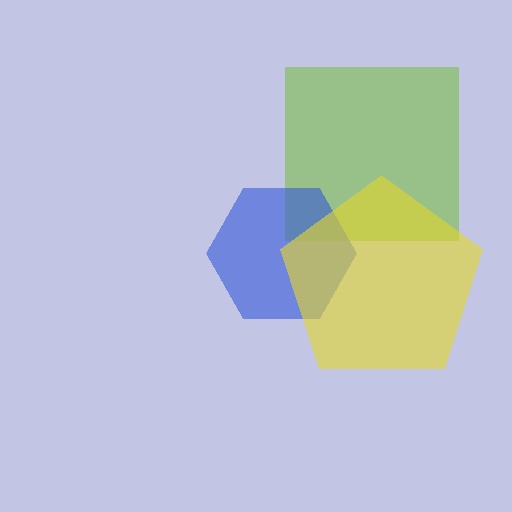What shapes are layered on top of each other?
The layered shapes are: a lime square, a blue hexagon, a yellow pentagon.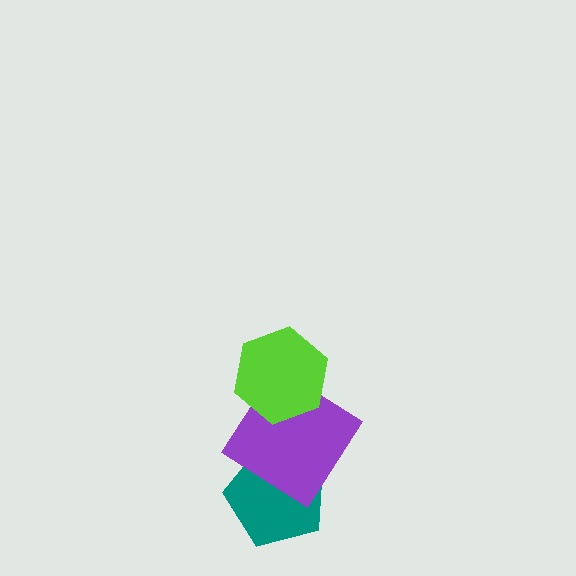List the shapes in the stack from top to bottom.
From top to bottom: the lime hexagon, the purple diamond, the teal pentagon.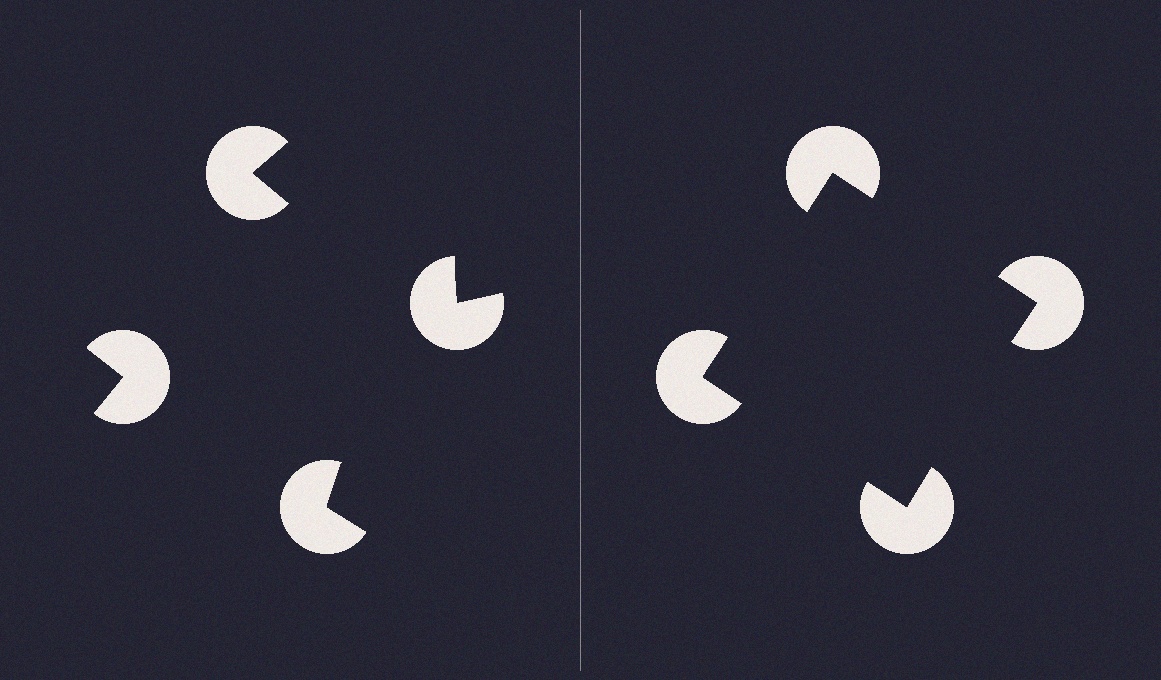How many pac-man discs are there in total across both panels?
8 — 4 on each side.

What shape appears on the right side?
An illusory square.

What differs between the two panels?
The pac-man discs are positioned identically on both sides; only the wedge orientations differ. On the right they align to a square; on the left they are misaligned.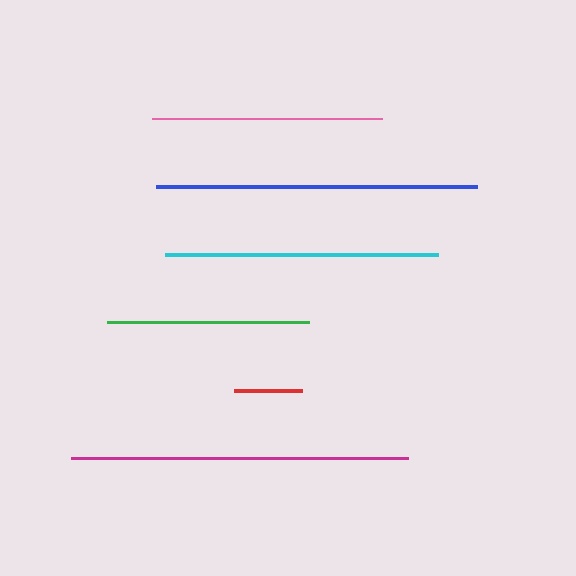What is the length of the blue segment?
The blue segment is approximately 321 pixels long.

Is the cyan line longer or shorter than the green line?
The cyan line is longer than the green line.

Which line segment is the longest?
The magenta line is the longest at approximately 337 pixels.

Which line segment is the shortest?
The red line is the shortest at approximately 67 pixels.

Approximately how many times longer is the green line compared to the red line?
The green line is approximately 3.0 times the length of the red line.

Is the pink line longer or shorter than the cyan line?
The cyan line is longer than the pink line.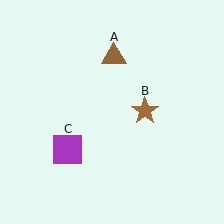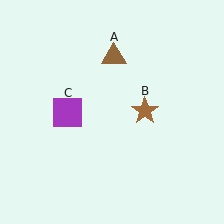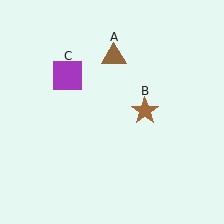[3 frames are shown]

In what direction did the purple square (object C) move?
The purple square (object C) moved up.